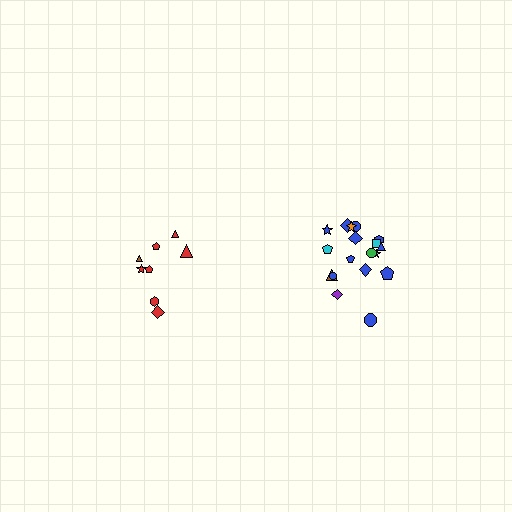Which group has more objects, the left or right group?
The right group.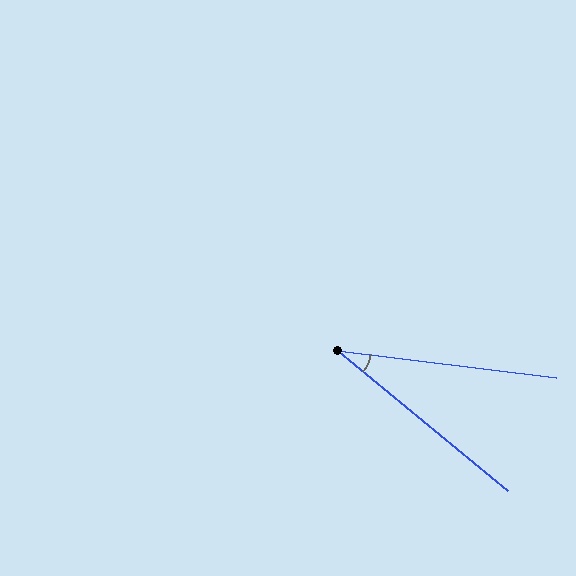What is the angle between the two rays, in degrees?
Approximately 33 degrees.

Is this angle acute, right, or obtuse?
It is acute.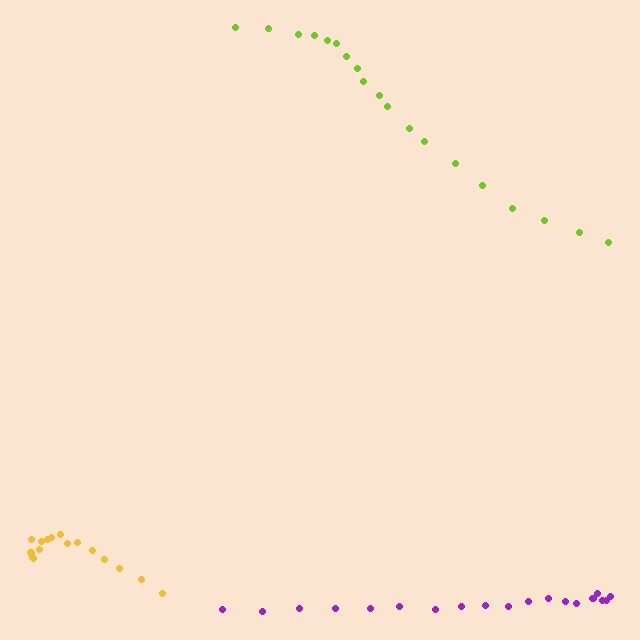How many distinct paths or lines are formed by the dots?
There are 3 distinct paths.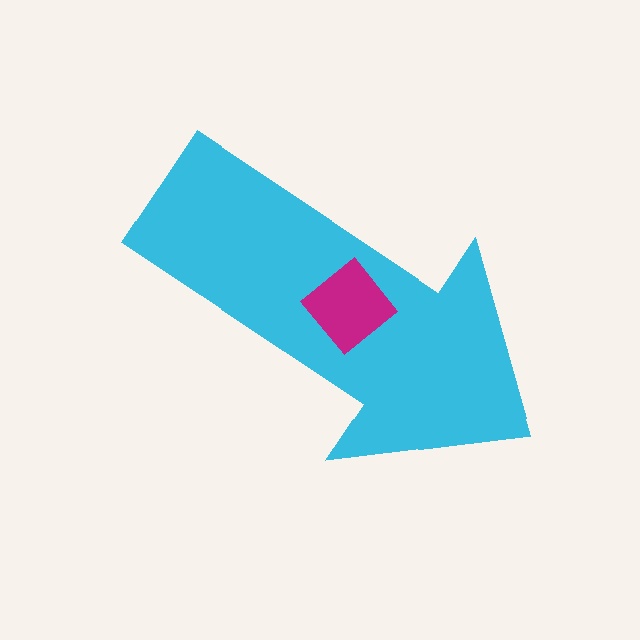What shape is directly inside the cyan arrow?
The magenta diamond.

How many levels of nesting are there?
2.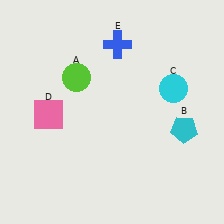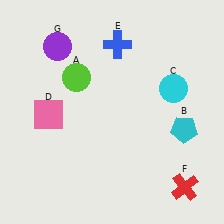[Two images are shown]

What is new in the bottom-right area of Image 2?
A red cross (F) was added in the bottom-right area of Image 2.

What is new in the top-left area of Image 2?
A purple circle (G) was added in the top-left area of Image 2.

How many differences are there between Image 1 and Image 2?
There are 2 differences between the two images.